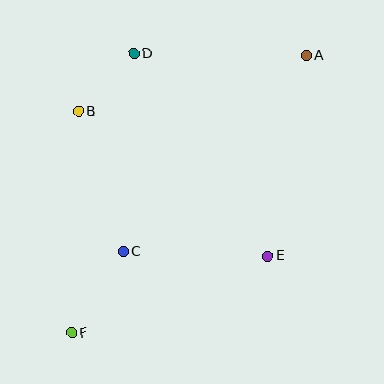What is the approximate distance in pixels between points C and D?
The distance between C and D is approximately 198 pixels.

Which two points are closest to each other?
Points B and D are closest to each other.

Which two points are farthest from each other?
Points A and F are farthest from each other.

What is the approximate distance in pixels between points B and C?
The distance between B and C is approximately 147 pixels.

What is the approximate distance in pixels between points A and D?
The distance between A and D is approximately 172 pixels.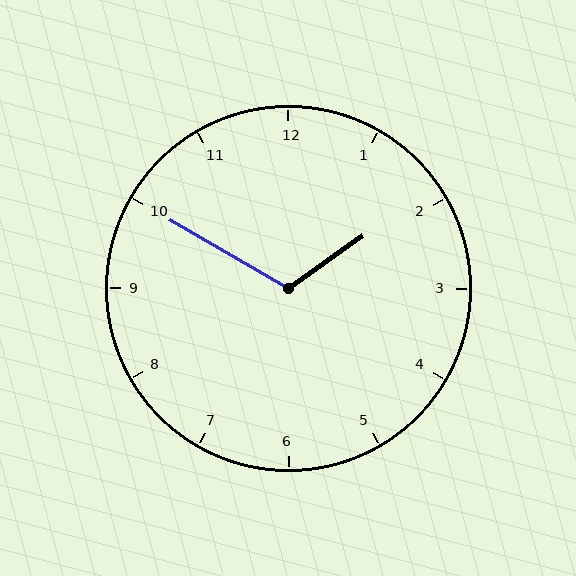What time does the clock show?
1:50.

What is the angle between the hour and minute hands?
Approximately 115 degrees.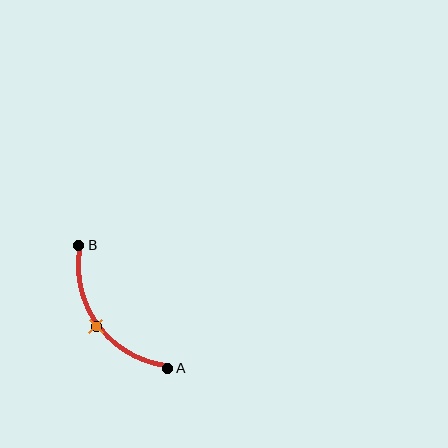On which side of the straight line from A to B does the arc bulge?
The arc bulges below and to the left of the straight line connecting A and B.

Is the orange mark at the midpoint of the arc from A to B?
Yes. The orange mark lies on the arc at equal arc-length from both A and B — it is the arc midpoint.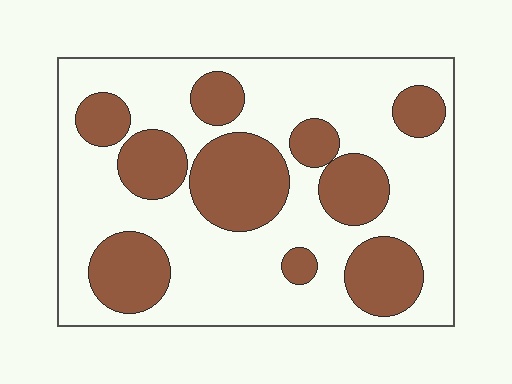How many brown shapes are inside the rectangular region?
10.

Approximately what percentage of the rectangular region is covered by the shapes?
Approximately 35%.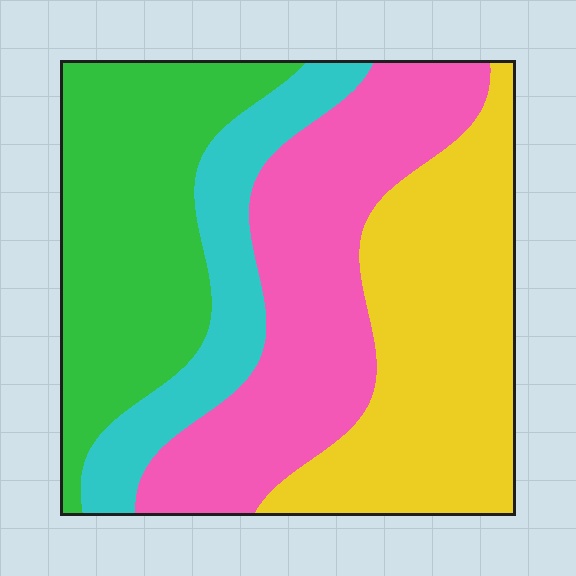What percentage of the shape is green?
Green takes up between a sixth and a third of the shape.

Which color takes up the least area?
Cyan, at roughly 15%.